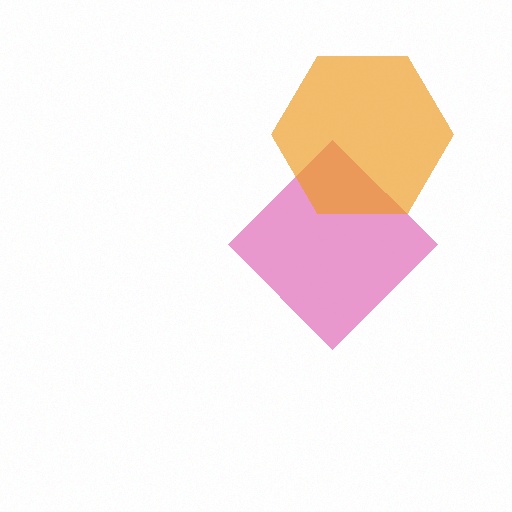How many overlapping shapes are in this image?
There are 2 overlapping shapes in the image.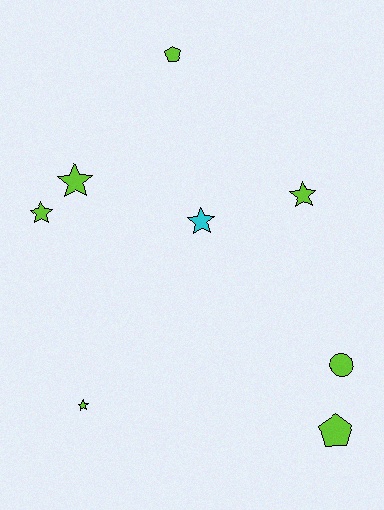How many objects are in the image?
There are 8 objects.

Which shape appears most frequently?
Star, with 5 objects.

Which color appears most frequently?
Lime, with 7 objects.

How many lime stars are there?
There are 4 lime stars.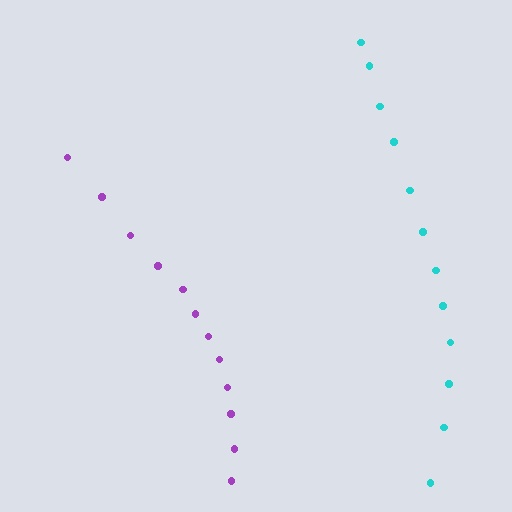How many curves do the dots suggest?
There are 2 distinct paths.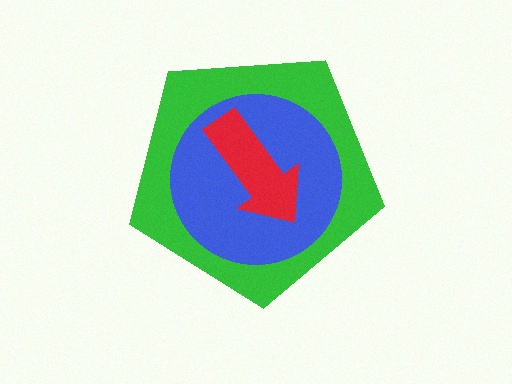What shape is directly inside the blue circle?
The red arrow.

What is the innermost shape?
The red arrow.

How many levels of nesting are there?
3.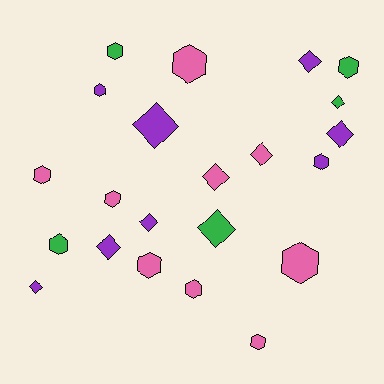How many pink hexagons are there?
There are 7 pink hexagons.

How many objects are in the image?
There are 22 objects.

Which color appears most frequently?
Pink, with 9 objects.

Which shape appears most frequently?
Hexagon, with 12 objects.